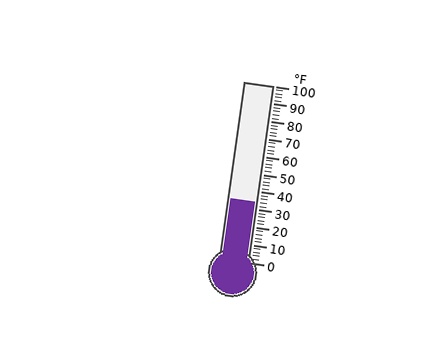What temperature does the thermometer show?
The thermometer shows approximately 34°F.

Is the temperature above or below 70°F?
The temperature is below 70°F.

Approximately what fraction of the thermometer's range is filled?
The thermometer is filled to approximately 35% of its range.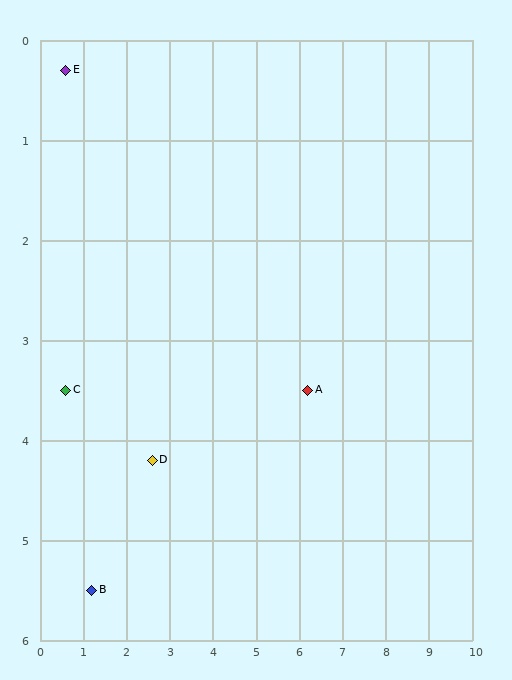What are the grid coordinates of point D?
Point D is at approximately (2.6, 4.2).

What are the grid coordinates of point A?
Point A is at approximately (6.2, 3.5).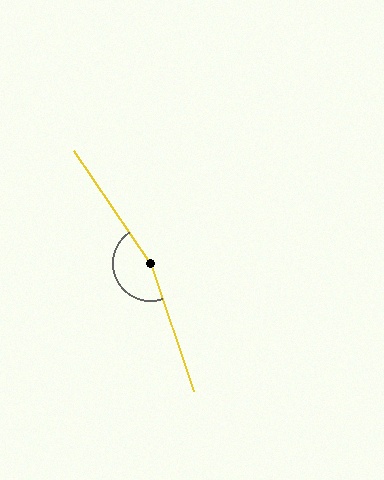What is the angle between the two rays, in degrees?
Approximately 165 degrees.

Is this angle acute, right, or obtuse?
It is obtuse.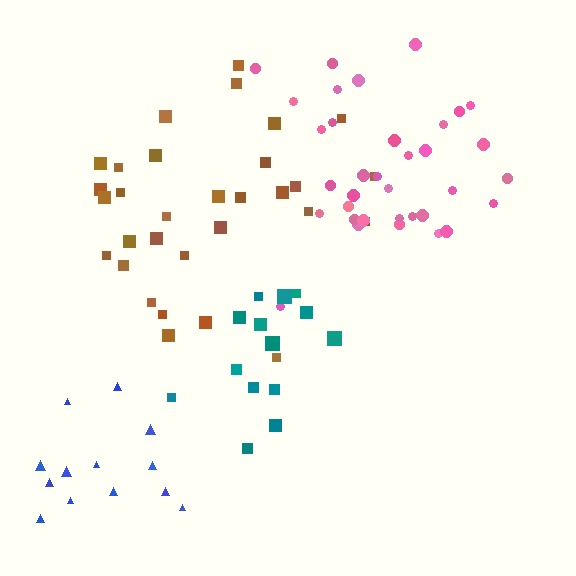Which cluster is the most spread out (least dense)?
Blue.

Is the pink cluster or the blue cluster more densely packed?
Pink.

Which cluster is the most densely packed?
Pink.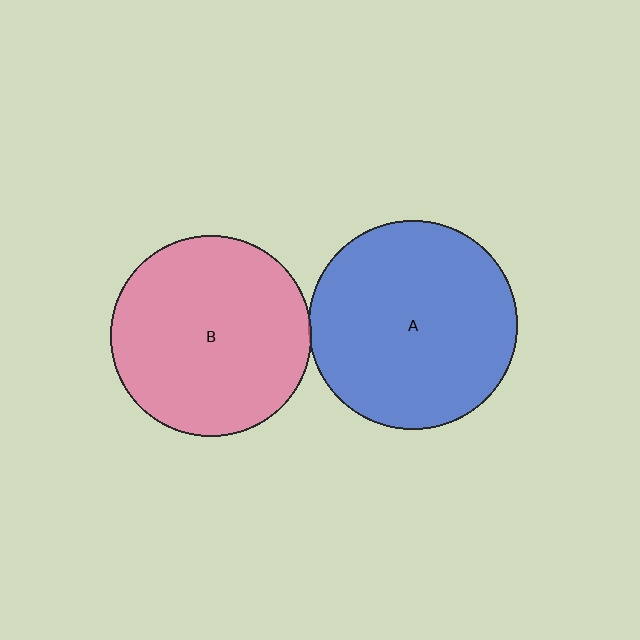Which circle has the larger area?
Circle A (blue).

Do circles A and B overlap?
Yes.